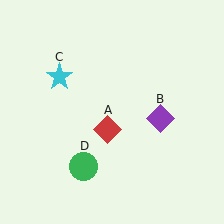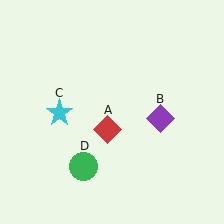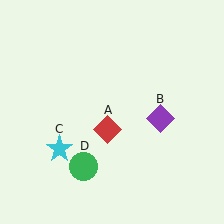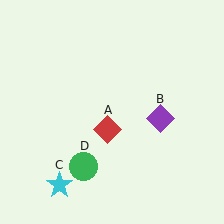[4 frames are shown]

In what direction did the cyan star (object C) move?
The cyan star (object C) moved down.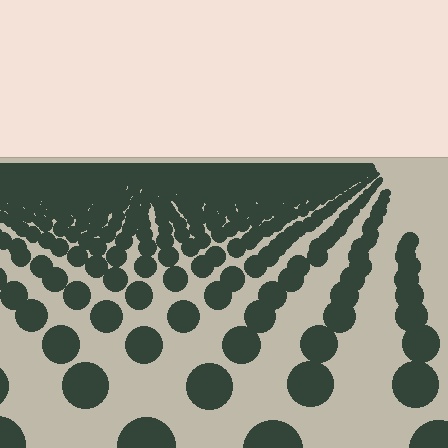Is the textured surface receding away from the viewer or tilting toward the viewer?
The surface is receding away from the viewer. Texture elements get smaller and denser toward the top.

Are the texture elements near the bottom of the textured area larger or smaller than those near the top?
Larger. Near the bottom, elements are closer to the viewer and appear at a bigger on-screen size.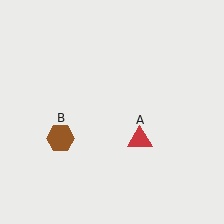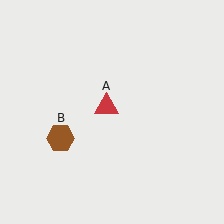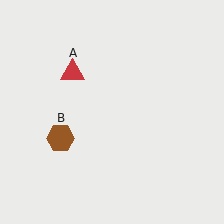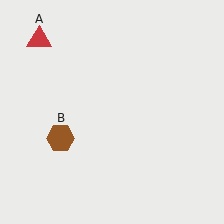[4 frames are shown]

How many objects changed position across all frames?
1 object changed position: red triangle (object A).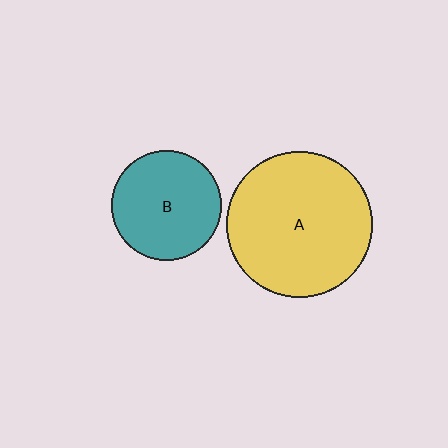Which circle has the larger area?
Circle A (yellow).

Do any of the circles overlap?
No, none of the circles overlap.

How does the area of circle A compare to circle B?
Approximately 1.8 times.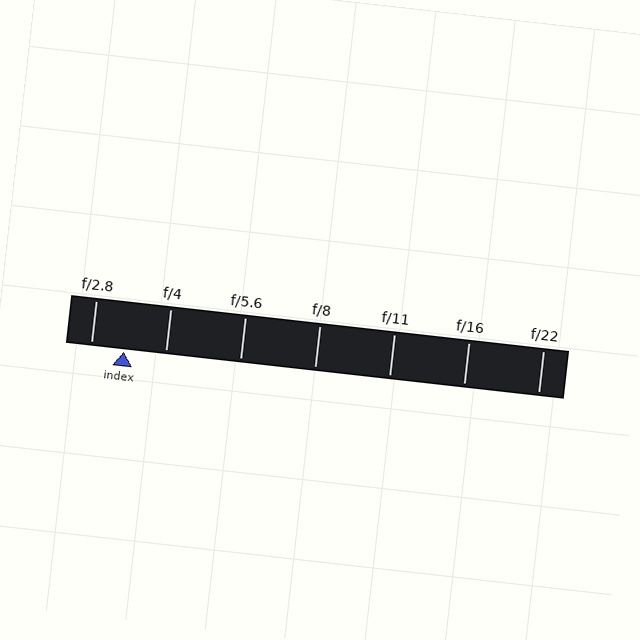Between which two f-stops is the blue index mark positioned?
The index mark is between f/2.8 and f/4.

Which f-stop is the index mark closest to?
The index mark is closest to f/2.8.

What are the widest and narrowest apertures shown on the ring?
The widest aperture shown is f/2.8 and the narrowest is f/22.